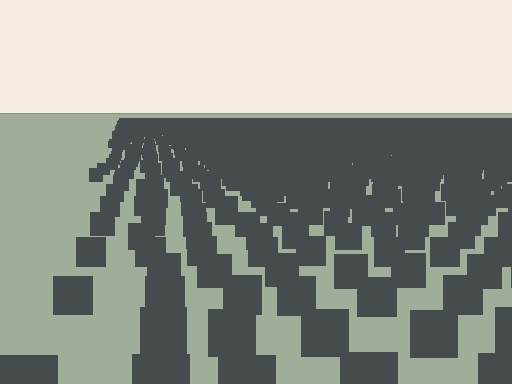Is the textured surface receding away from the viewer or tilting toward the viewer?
The surface is receding away from the viewer. Texture elements get smaller and denser toward the top.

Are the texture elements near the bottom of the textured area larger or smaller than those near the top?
Larger. Near the bottom, elements are closer to the viewer and appear at a bigger on-screen size.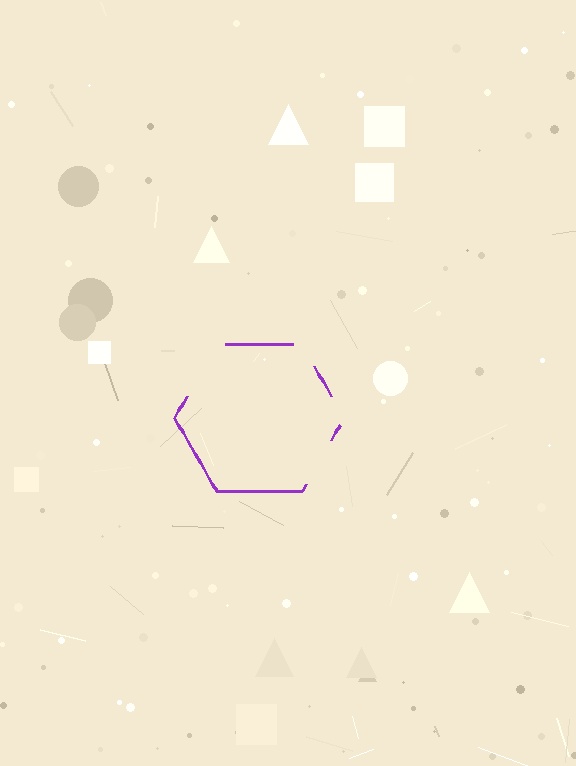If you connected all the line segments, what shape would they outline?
They would outline a hexagon.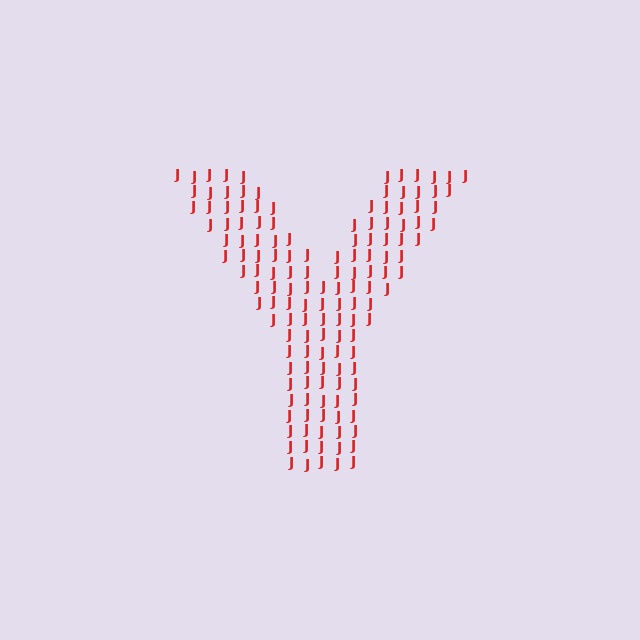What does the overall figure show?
The overall figure shows the letter Y.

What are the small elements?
The small elements are letter J's.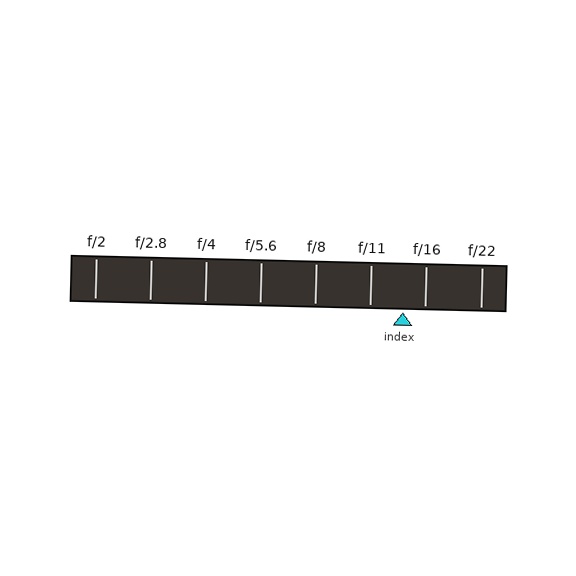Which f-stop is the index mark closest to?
The index mark is closest to f/16.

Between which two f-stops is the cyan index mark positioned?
The index mark is between f/11 and f/16.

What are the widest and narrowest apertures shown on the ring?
The widest aperture shown is f/2 and the narrowest is f/22.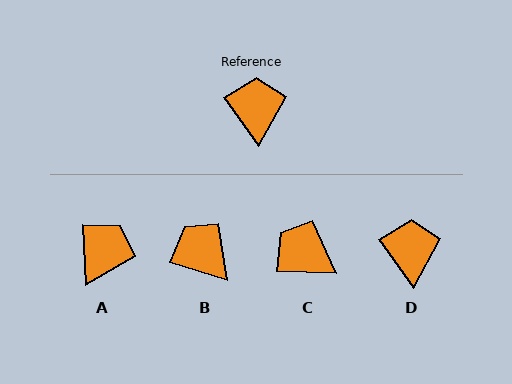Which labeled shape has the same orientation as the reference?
D.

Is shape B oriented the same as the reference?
No, it is off by about 38 degrees.